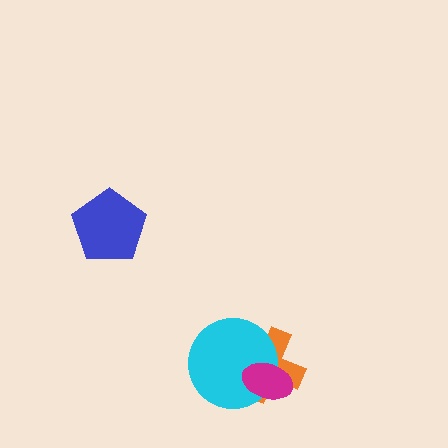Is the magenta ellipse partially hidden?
No, no other shape covers it.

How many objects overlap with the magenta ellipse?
2 objects overlap with the magenta ellipse.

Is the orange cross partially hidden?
Yes, it is partially covered by another shape.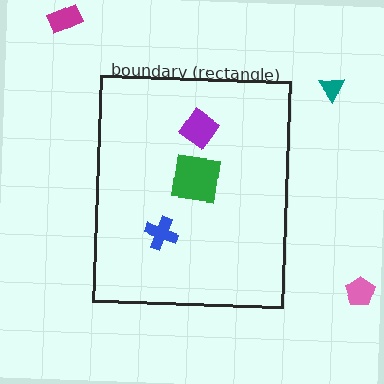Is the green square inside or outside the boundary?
Inside.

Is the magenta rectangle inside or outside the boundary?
Outside.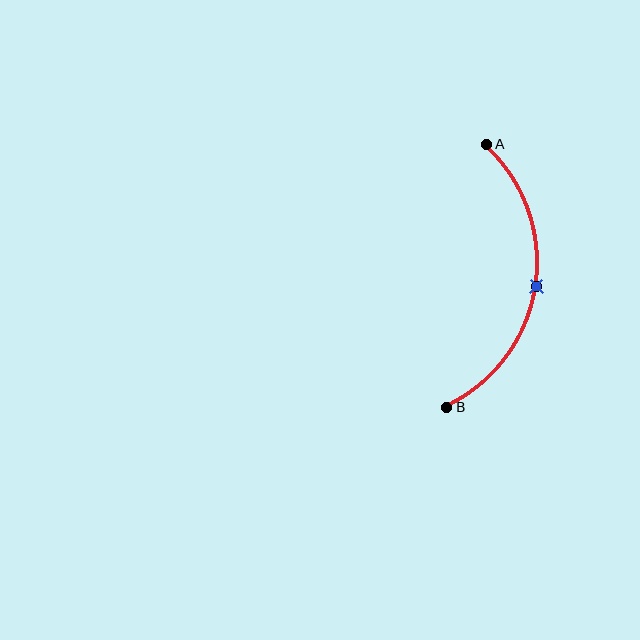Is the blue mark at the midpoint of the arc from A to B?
Yes. The blue mark lies on the arc at equal arc-length from both A and B — it is the arc midpoint.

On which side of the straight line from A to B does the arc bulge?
The arc bulges to the right of the straight line connecting A and B.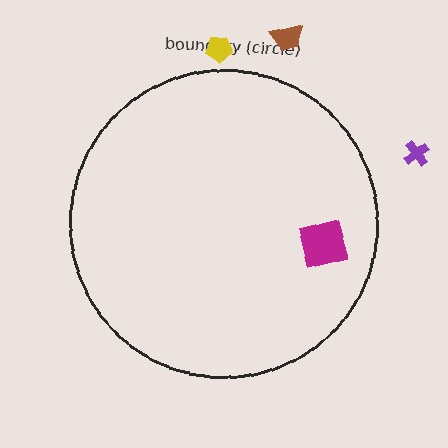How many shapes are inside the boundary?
1 inside, 3 outside.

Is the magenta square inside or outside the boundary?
Inside.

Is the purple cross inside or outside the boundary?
Outside.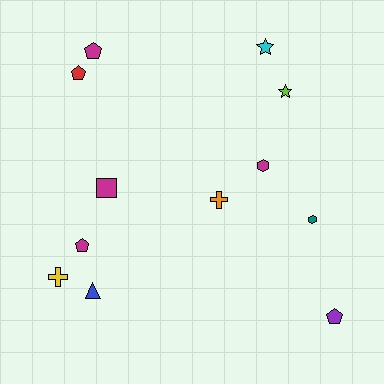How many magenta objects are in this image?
There are 4 magenta objects.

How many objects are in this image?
There are 12 objects.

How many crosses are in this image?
There are 2 crosses.